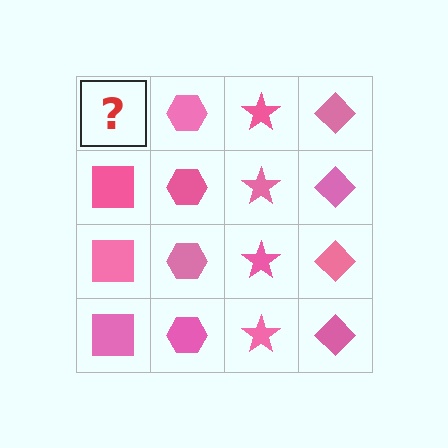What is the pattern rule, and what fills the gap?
The rule is that each column has a consistent shape. The gap should be filled with a pink square.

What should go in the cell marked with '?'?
The missing cell should contain a pink square.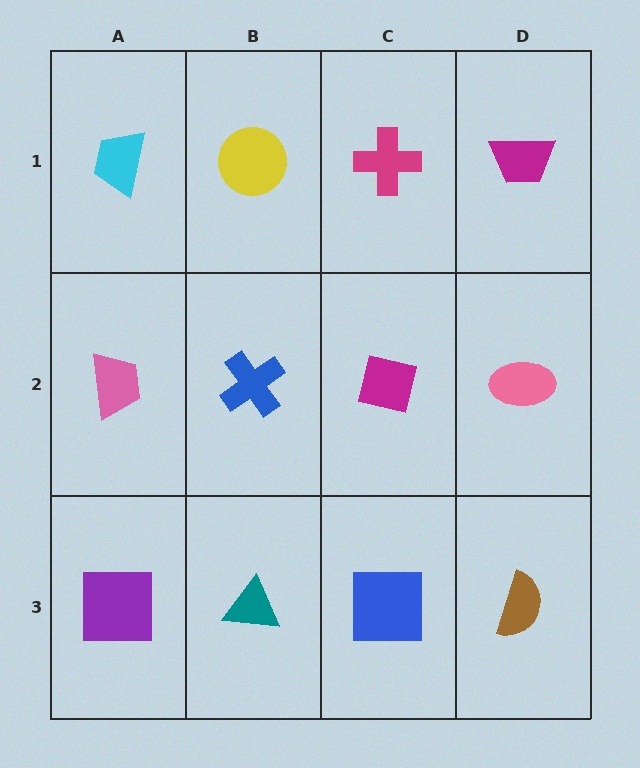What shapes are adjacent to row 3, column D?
A pink ellipse (row 2, column D), a blue square (row 3, column C).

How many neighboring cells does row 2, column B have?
4.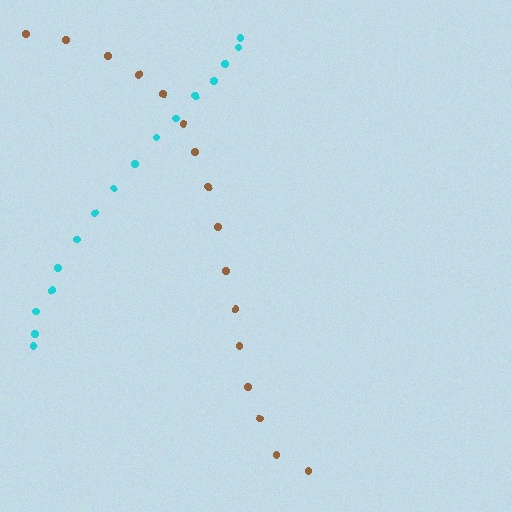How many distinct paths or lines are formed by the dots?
There are 2 distinct paths.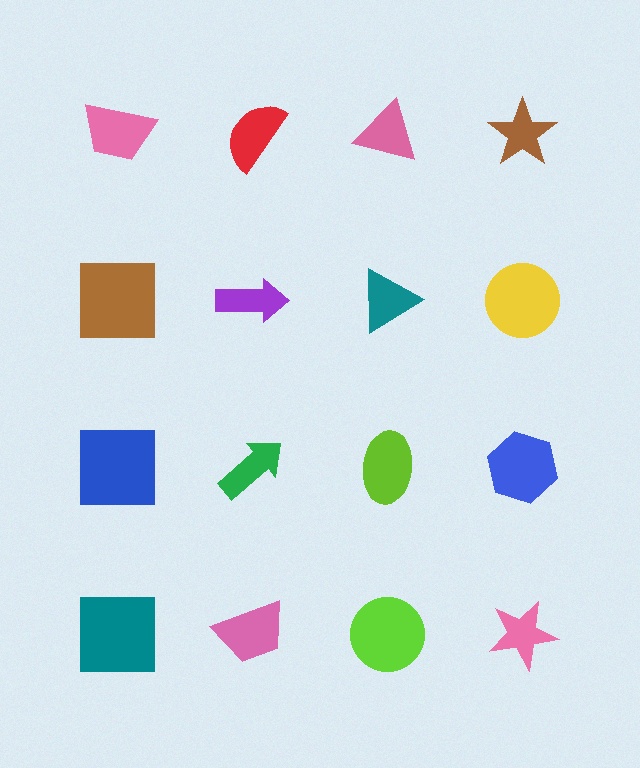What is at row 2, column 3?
A teal triangle.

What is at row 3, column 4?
A blue hexagon.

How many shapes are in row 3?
4 shapes.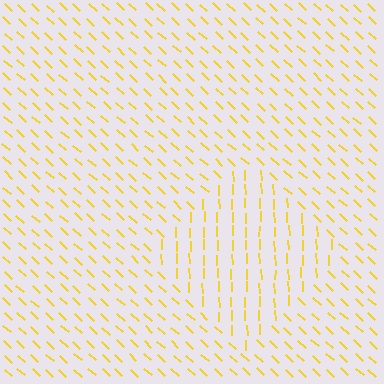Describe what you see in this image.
The image is filled with small yellow line segments. A diamond region in the image has lines oriented differently from the surrounding lines, creating a visible texture boundary.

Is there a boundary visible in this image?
Yes, there is a texture boundary formed by a change in line orientation.